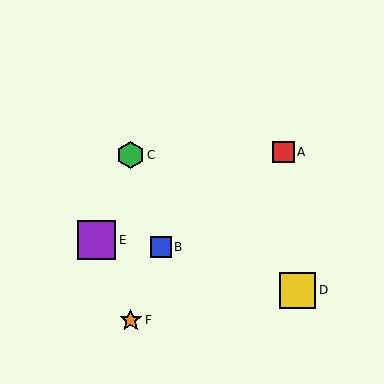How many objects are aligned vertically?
2 objects (C, F) are aligned vertically.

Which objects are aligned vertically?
Objects C, F are aligned vertically.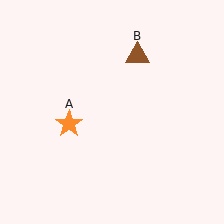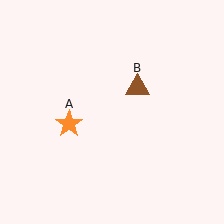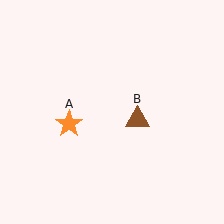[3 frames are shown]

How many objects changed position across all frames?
1 object changed position: brown triangle (object B).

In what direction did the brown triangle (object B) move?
The brown triangle (object B) moved down.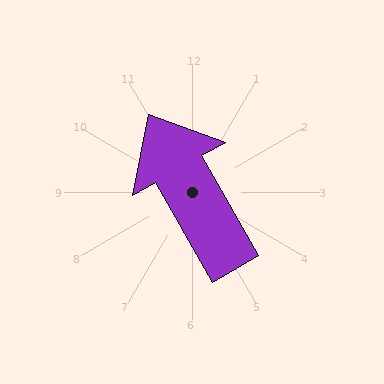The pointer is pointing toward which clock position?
Roughly 11 o'clock.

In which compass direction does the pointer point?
Northwest.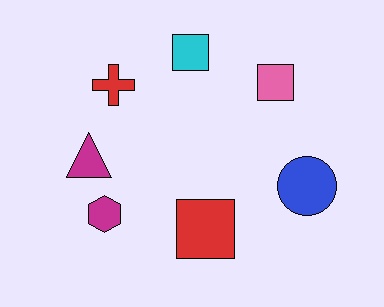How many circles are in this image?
There is 1 circle.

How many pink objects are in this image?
There is 1 pink object.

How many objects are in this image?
There are 7 objects.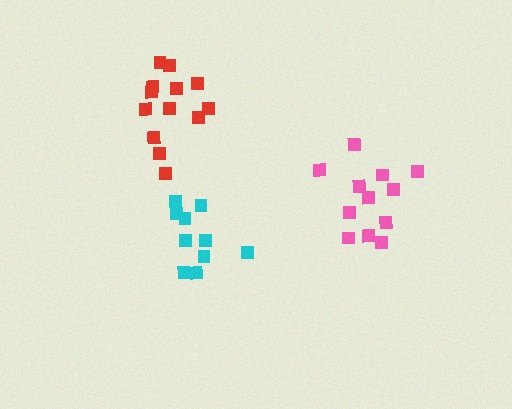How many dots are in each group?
Group 1: 10 dots, Group 2: 12 dots, Group 3: 13 dots (35 total).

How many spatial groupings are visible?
There are 3 spatial groupings.